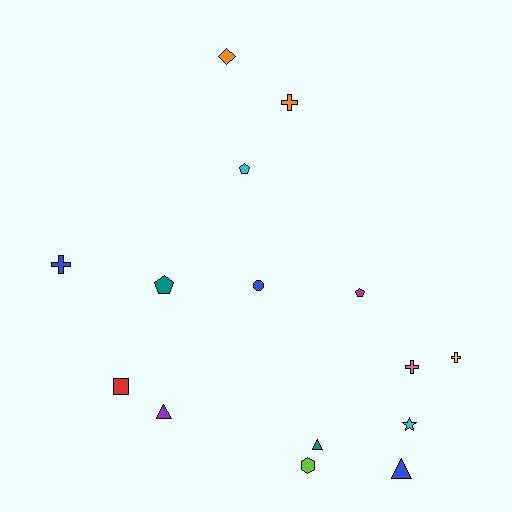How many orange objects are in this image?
There are 2 orange objects.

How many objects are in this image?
There are 15 objects.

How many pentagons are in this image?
There are 3 pentagons.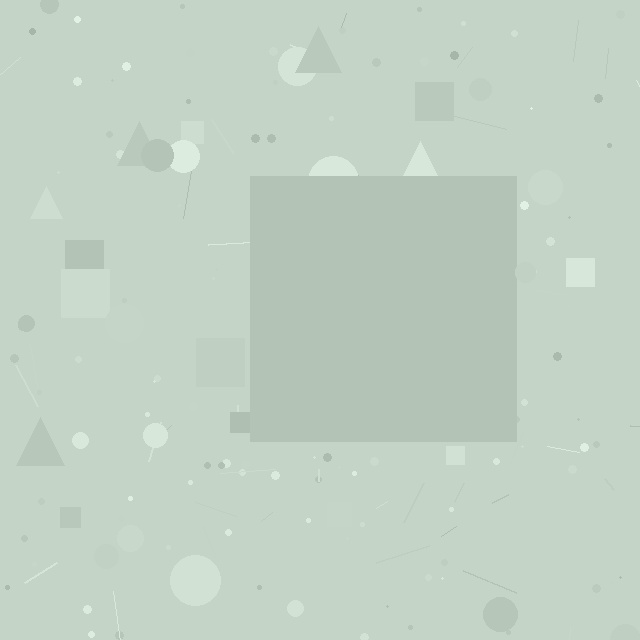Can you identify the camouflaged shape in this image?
The camouflaged shape is a square.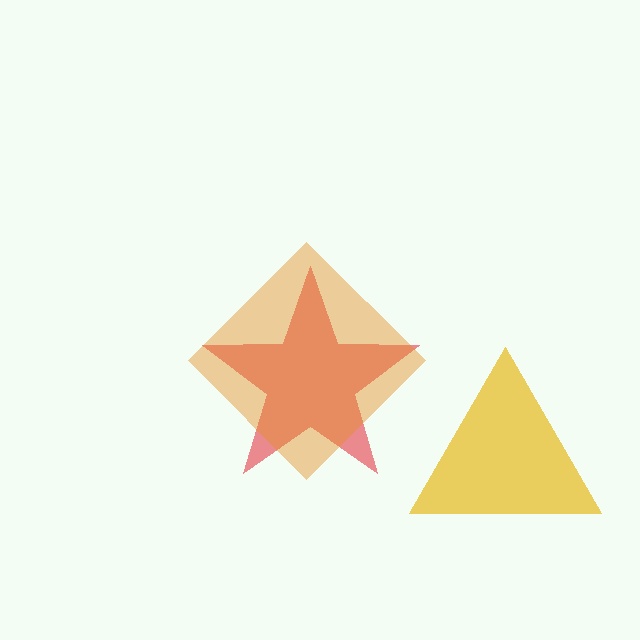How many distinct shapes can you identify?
There are 3 distinct shapes: a yellow triangle, a red star, an orange diamond.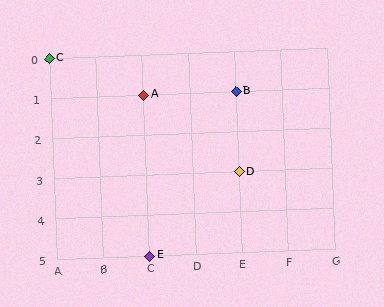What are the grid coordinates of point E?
Point E is at grid coordinates (C, 5).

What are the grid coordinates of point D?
Point D is at grid coordinates (E, 3).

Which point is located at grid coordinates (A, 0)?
Point C is at (A, 0).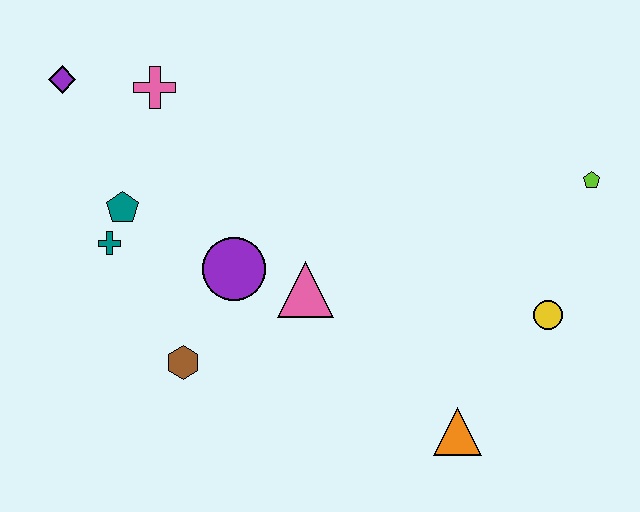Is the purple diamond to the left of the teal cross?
Yes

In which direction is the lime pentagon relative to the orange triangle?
The lime pentagon is above the orange triangle.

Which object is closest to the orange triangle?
The yellow circle is closest to the orange triangle.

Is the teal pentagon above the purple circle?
Yes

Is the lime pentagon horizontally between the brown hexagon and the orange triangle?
No